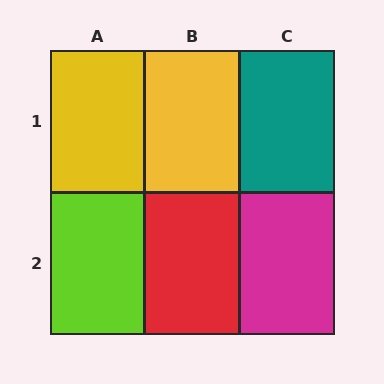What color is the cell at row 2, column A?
Lime.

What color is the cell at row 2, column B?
Red.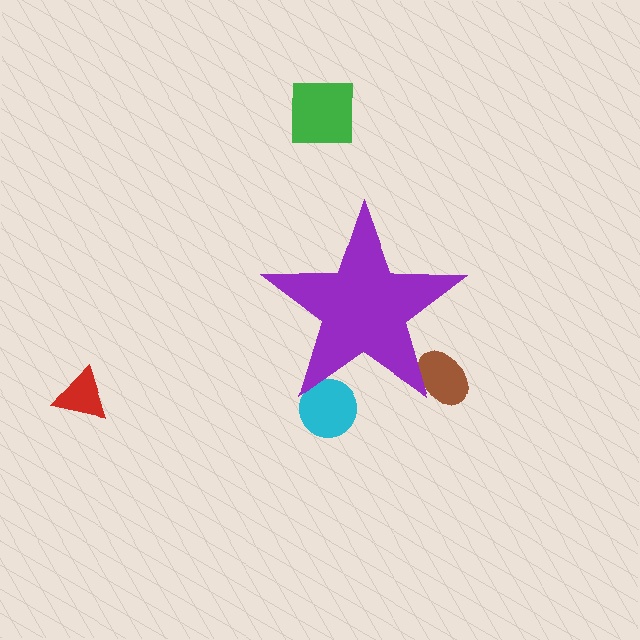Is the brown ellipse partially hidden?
Yes, the brown ellipse is partially hidden behind the purple star.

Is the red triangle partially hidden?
No, the red triangle is fully visible.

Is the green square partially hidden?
No, the green square is fully visible.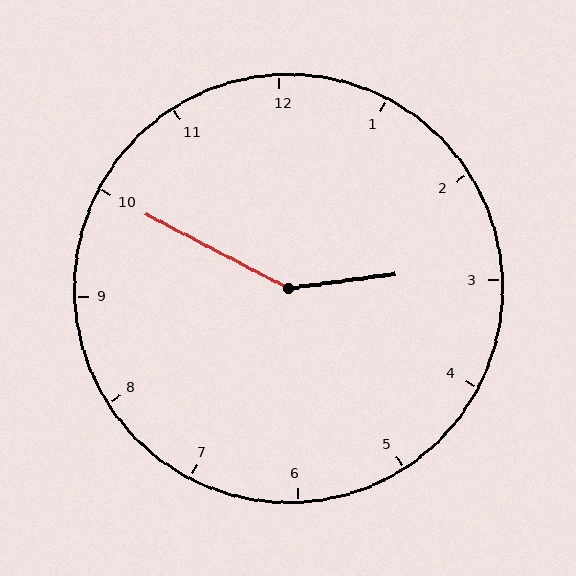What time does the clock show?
2:50.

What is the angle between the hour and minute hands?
Approximately 145 degrees.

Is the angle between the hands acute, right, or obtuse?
It is obtuse.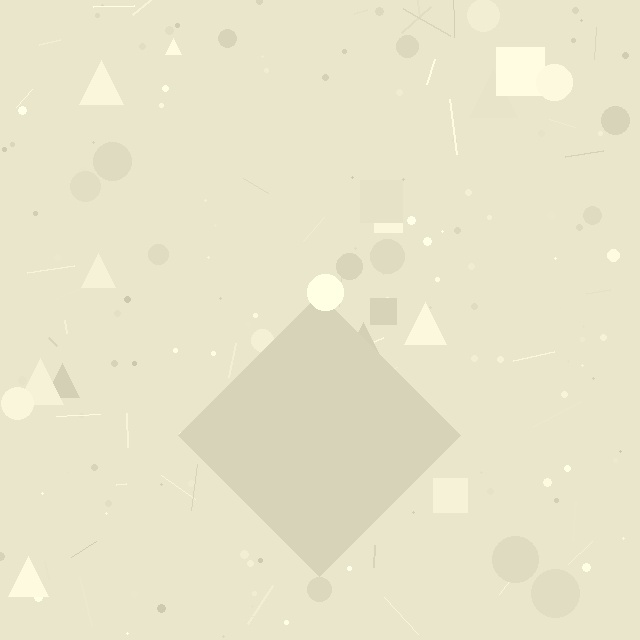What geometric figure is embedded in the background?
A diamond is embedded in the background.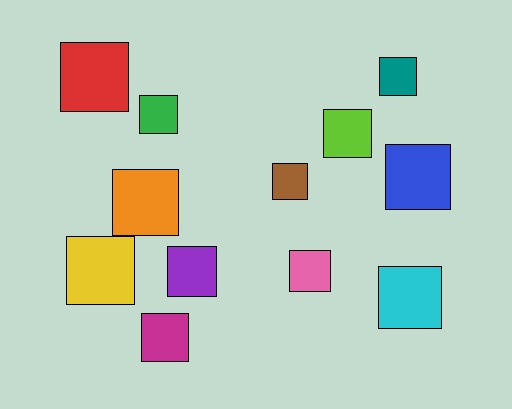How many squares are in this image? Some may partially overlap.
There are 12 squares.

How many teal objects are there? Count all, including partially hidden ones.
There is 1 teal object.